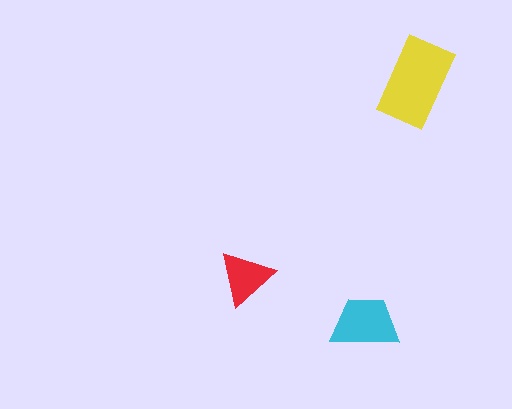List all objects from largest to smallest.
The yellow rectangle, the cyan trapezoid, the red triangle.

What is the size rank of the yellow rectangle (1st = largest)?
1st.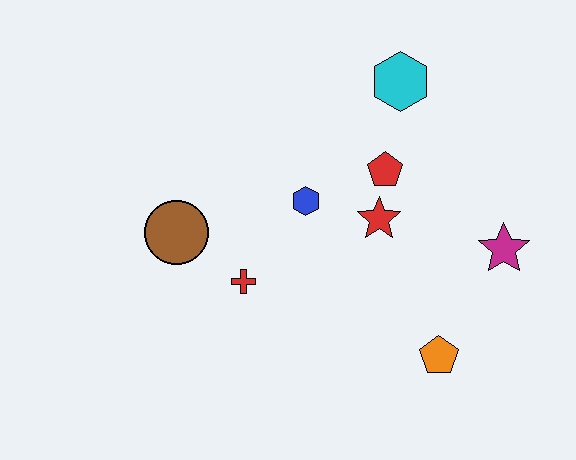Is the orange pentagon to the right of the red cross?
Yes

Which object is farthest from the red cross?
The magenta star is farthest from the red cross.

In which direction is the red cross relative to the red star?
The red cross is to the left of the red star.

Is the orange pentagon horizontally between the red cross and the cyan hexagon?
No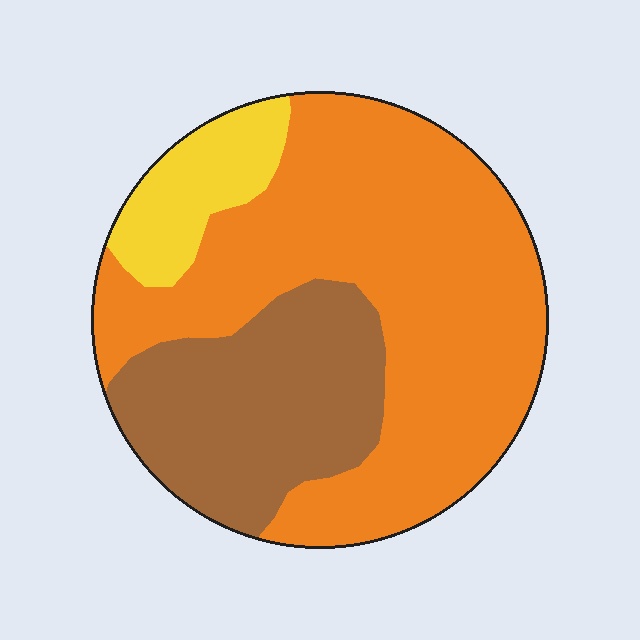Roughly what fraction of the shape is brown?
Brown covers around 30% of the shape.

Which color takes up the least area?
Yellow, at roughly 10%.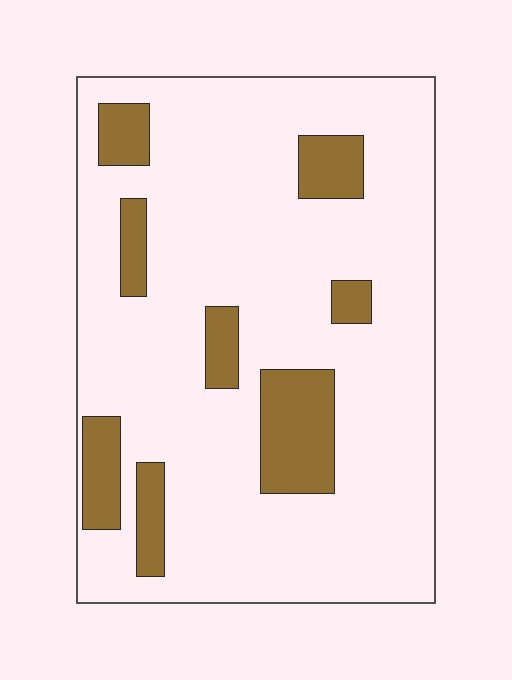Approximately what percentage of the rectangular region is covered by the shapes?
Approximately 15%.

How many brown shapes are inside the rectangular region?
8.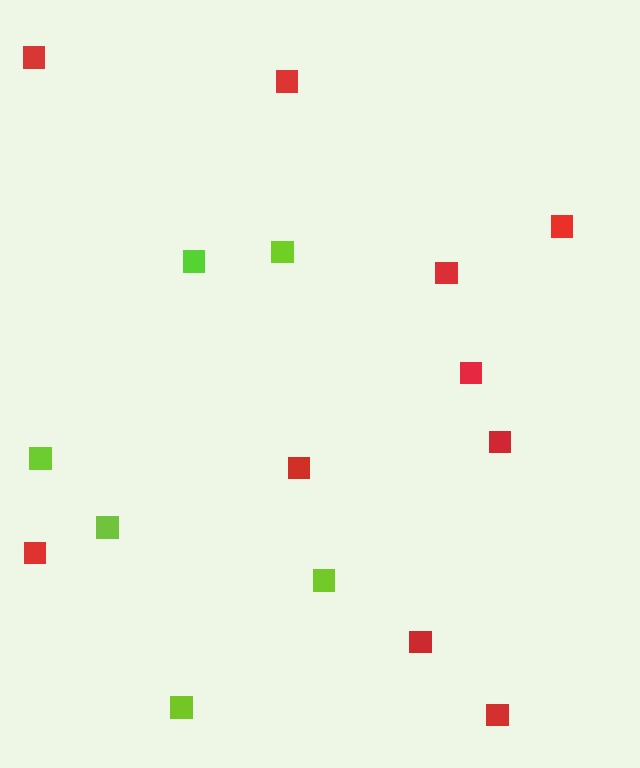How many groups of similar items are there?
There are 2 groups: one group of red squares (10) and one group of lime squares (6).